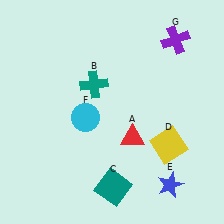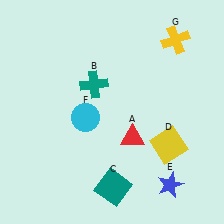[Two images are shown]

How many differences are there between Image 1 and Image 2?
There is 1 difference between the two images.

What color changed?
The cross (G) changed from purple in Image 1 to yellow in Image 2.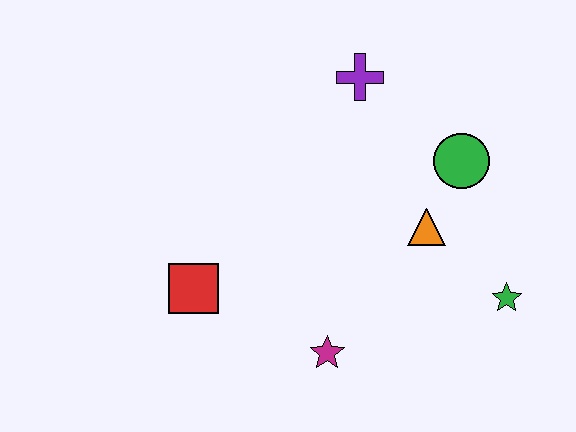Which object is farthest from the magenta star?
The purple cross is farthest from the magenta star.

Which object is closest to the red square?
The magenta star is closest to the red square.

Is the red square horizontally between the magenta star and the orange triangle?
No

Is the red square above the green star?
Yes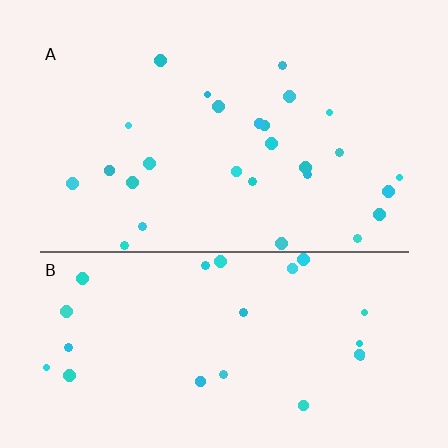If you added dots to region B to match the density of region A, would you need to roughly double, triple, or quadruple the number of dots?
Approximately double.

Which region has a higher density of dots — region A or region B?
A (the top).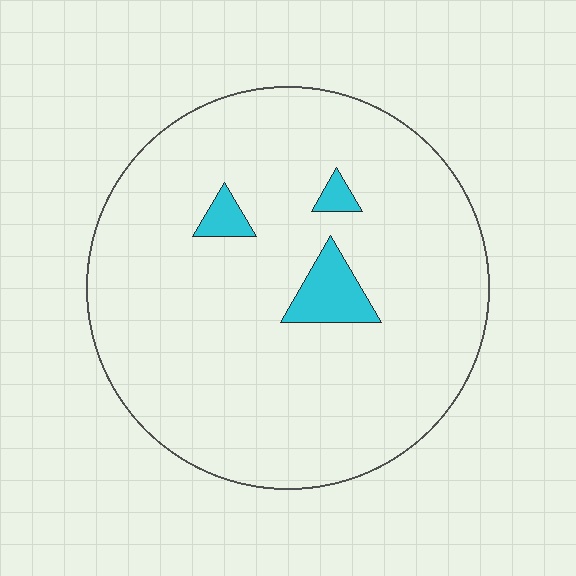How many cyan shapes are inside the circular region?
3.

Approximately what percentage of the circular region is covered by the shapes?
Approximately 5%.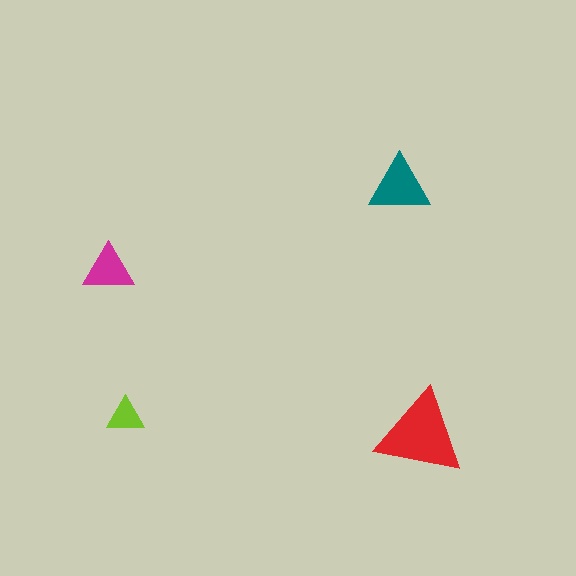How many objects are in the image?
There are 4 objects in the image.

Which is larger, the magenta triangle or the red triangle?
The red one.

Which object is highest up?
The teal triangle is topmost.